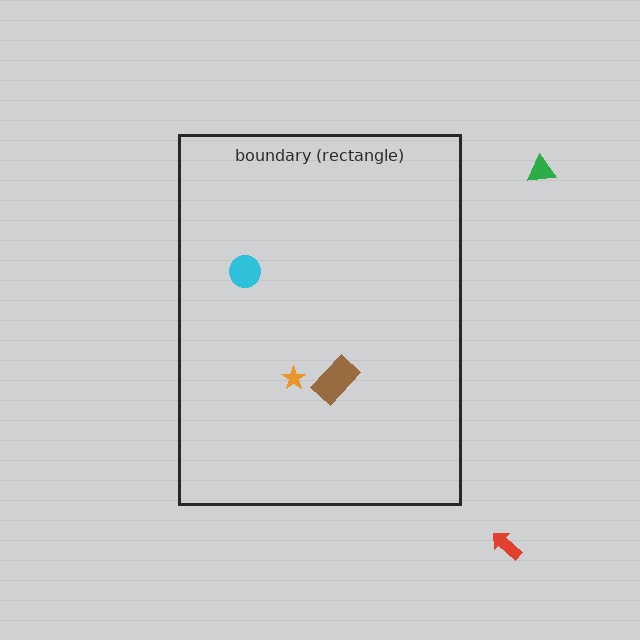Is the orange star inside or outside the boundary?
Inside.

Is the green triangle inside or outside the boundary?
Outside.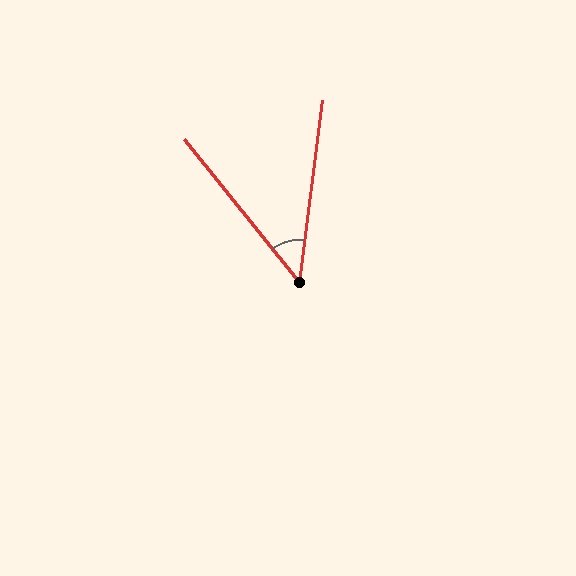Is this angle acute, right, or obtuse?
It is acute.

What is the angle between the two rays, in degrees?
Approximately 46 degrees.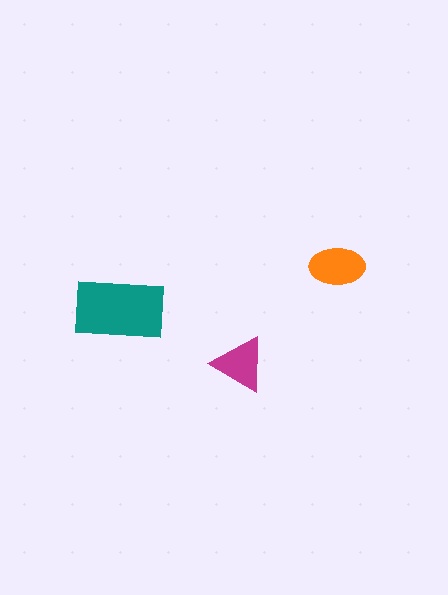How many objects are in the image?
There are 3 objects in the image.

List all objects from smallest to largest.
The magenta triangle, the orange ellipse, the teal rectangle.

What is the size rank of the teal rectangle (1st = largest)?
1st.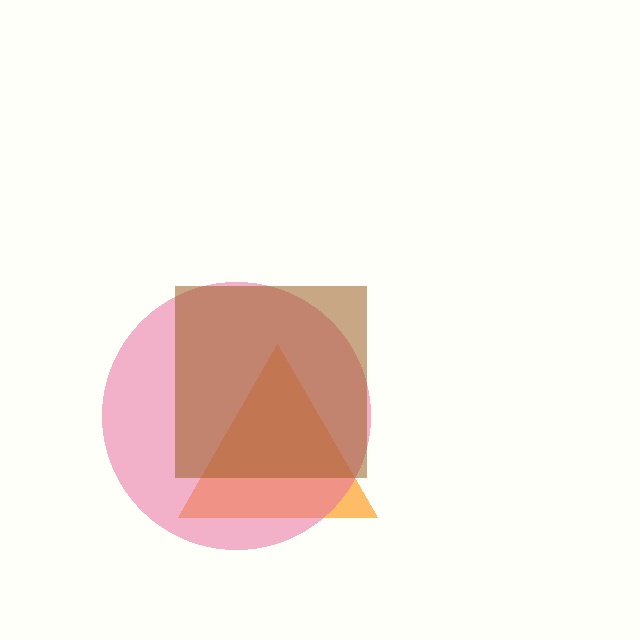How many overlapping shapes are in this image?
There are 3 overlapping shapes in the image.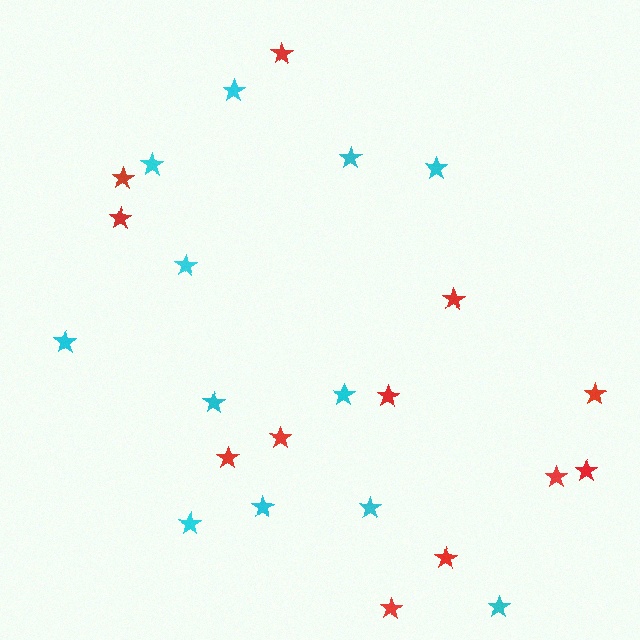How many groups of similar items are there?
There are 2 groups: one group of red stars (12) and one group of cyan stars (12).